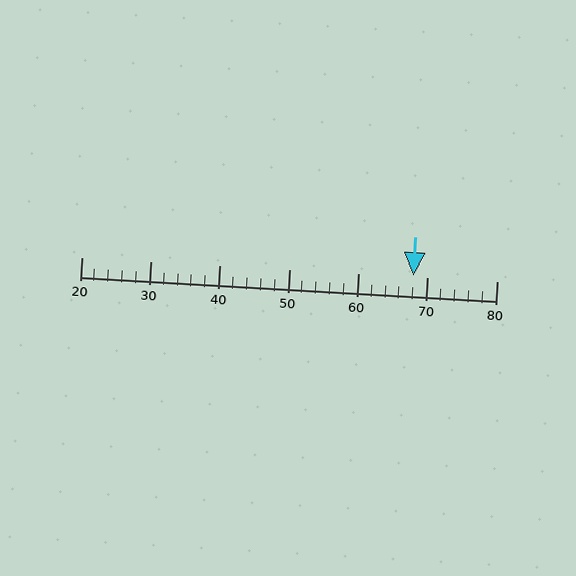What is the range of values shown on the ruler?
The ruler shows values from 20 to 80.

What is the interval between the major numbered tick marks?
The major tick marks are spaced 10 units apart.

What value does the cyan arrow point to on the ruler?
The cyan arrow points to approximately 68.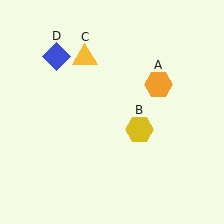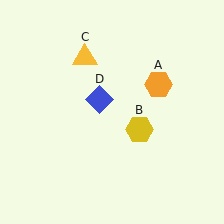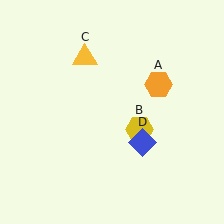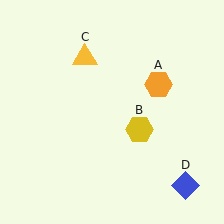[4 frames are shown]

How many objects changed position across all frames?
1 object changed position: blue diamond (object D).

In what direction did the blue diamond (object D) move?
The blue diamond (object D) moved down and to the right.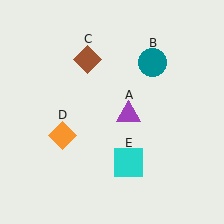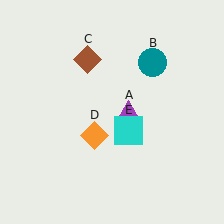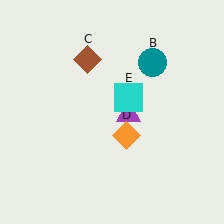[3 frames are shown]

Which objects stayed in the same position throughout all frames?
Purple triangle (object A) and teal circle (object B) and brown diamond (object C) remained stationary.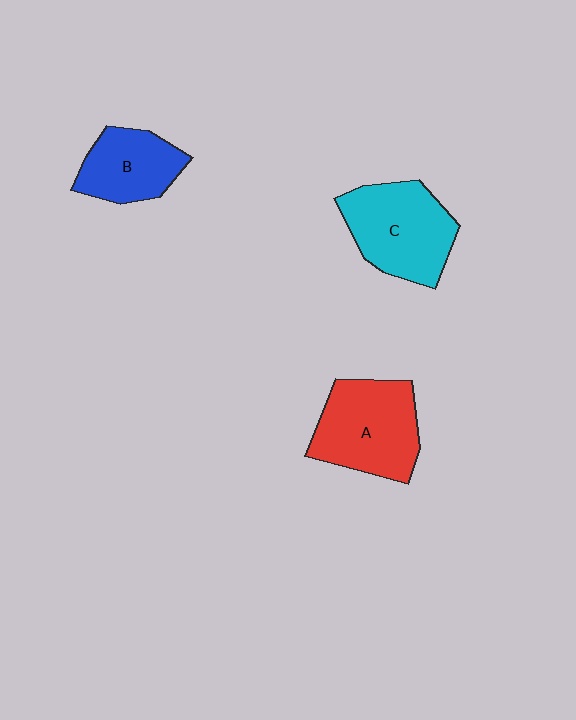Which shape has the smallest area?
Shape B (blue).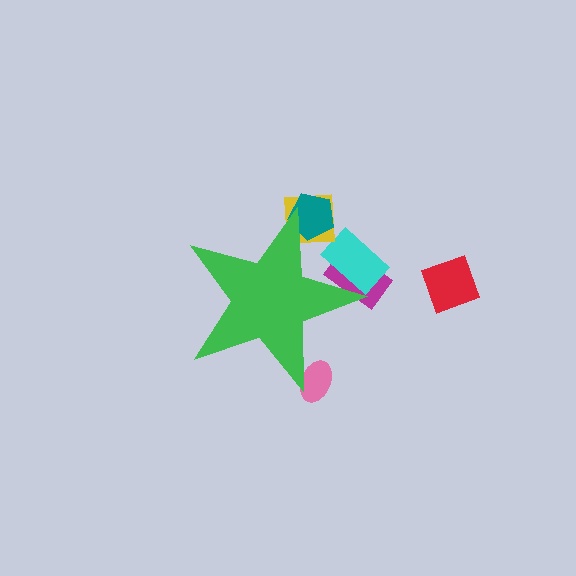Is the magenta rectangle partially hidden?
Yes, the magenta rectangle is partially hidden behind the green star.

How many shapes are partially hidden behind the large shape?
5 shapes are partially hidden.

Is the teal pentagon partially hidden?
Yes, the teal pentagon is partially hidden behind the green star.